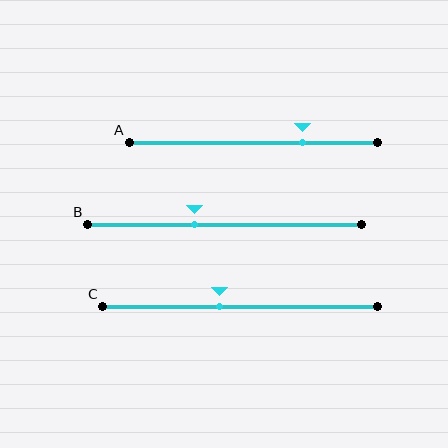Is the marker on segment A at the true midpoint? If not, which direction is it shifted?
No, the marker on segment A is shifted to the right by about 20% of the segment length.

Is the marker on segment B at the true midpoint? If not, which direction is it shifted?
No, the marker on segment B is shifted to the left by about 11% of the segment length.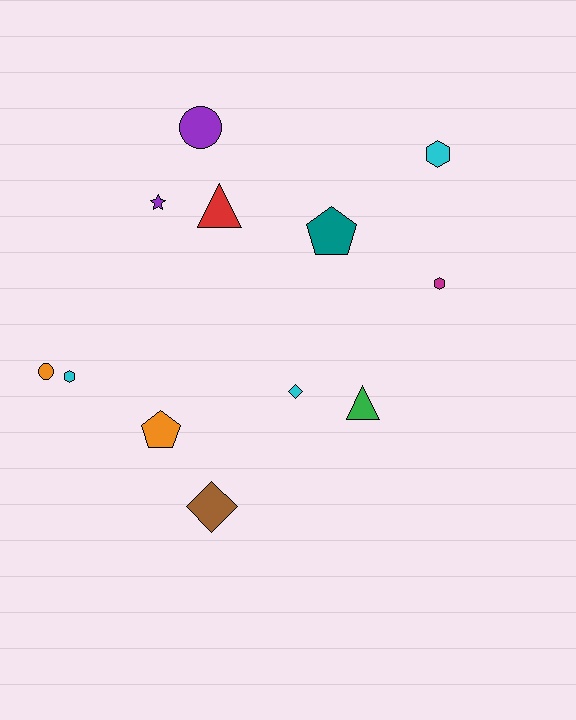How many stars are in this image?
There is 1 star.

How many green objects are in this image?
There is 1 green object.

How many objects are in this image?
There are 12 objects.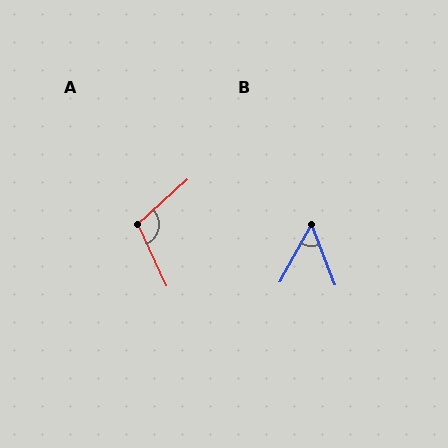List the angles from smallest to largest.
B (50°), A (107°).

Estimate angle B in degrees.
Approximately 50 degrees.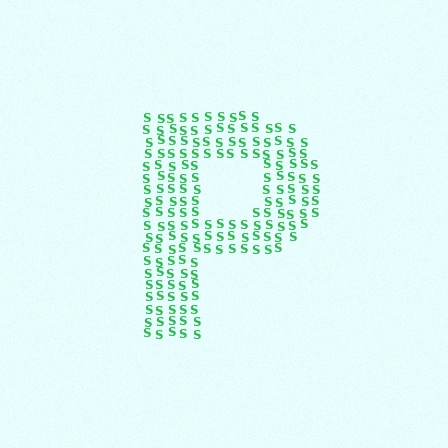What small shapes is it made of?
It is made of small letter S's.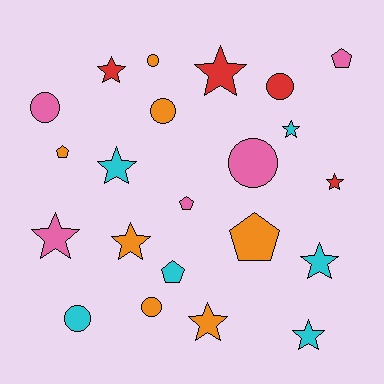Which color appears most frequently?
Orange, with 7 objects.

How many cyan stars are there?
There are 4 cyan stars.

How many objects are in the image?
There are 22 objects.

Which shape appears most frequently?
Star, with 10 objects.